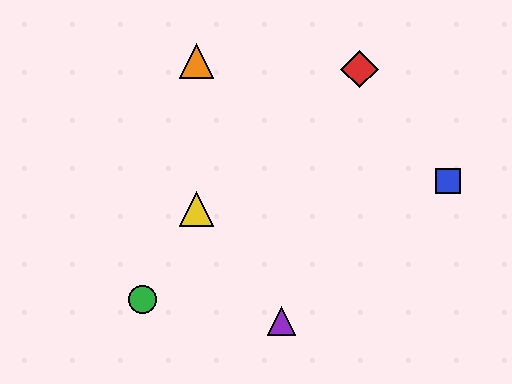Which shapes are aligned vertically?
The yellow triangle, the orange triangle are aligned vertically.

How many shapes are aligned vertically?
2 shapes (the yellow triangle, the orange triangle) are aligned vertically.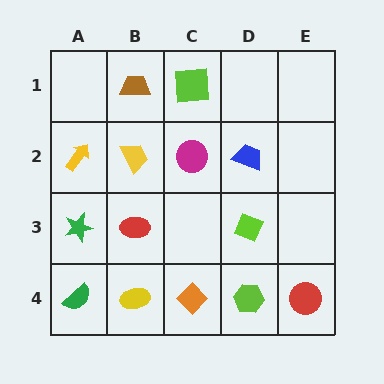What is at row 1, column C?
A lime square.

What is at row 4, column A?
A green semicircle.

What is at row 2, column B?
A yellow trapezoid.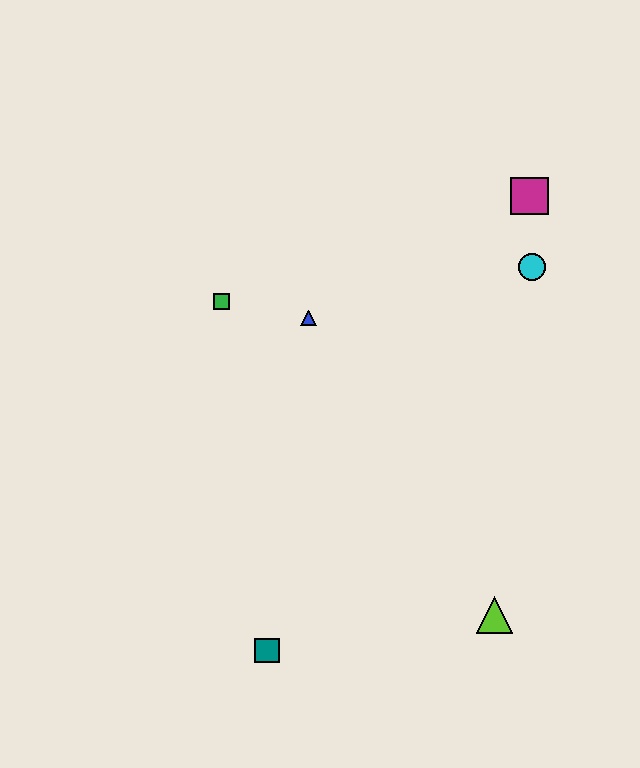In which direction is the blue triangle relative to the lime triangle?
The blue triangle is above the lime triangle.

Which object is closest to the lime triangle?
The teal square is closest to the lime triangle.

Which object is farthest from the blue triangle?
The lime triangle is farthest from the blue triangle.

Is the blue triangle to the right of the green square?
Yes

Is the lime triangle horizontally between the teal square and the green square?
No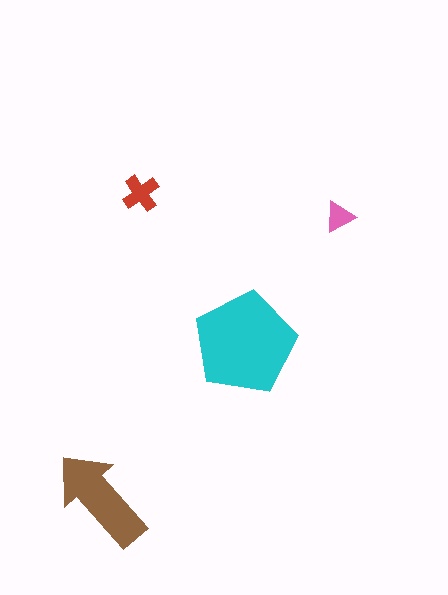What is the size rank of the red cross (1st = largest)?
3rd.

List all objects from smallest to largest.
The pink triangle, the red cross, the brown arrow, the cyan pentagon.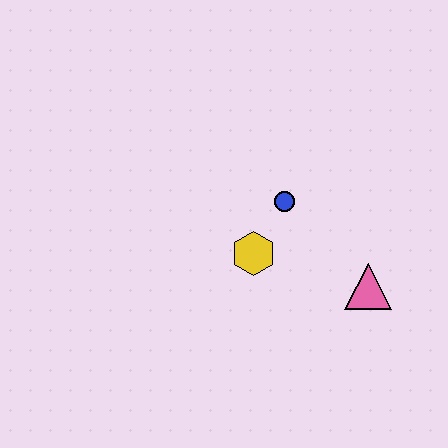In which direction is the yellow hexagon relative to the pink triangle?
The yellow hexagon is to the left of the pink triangle.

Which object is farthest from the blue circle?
The pink triangle is farthest from the blue circle.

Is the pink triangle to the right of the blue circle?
Yes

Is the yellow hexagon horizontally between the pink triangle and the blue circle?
No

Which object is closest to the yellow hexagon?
The blue circle is closest to the yellow hexagon.